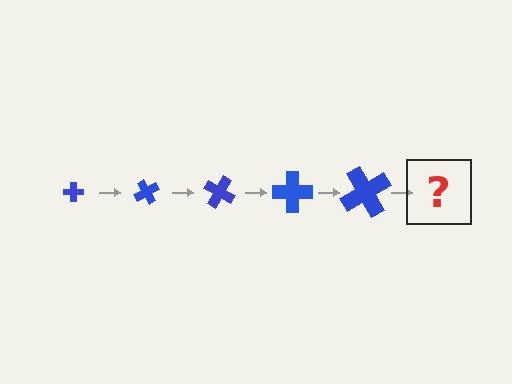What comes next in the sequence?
The next element should be a cross, larger than the previous one and rotated 300 degrees from the start.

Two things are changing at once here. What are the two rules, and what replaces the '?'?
The two rules are that the cross grows larger each step and it rotates 60 degrees each step. The '?' should be a cross, larger than the previous one and rotated 300 degrees from the start.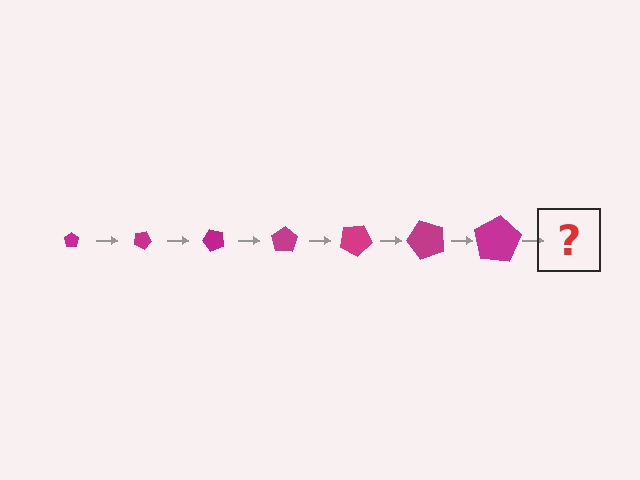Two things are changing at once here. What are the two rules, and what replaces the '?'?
The two rules are that the pentagon grows larger each step and it rotates 25 degrees each step. The '?' should be a pentagon, larger than the previous one and rotated 175 degrees from the start.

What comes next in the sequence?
The next element should be a pentagon, larger than the previous one and rotated 175 degrees from the start.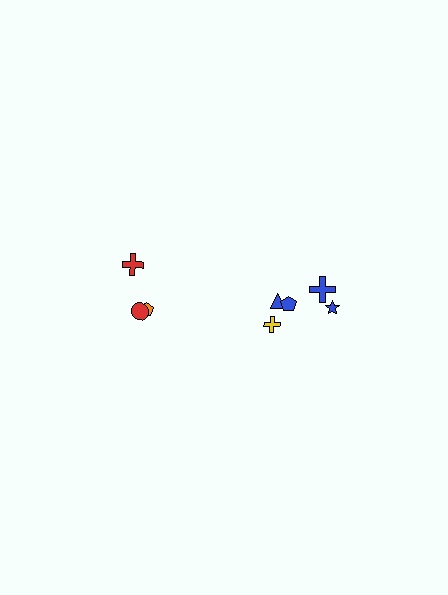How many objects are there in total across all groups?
There are 8 objects.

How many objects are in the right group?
There are 5 objects.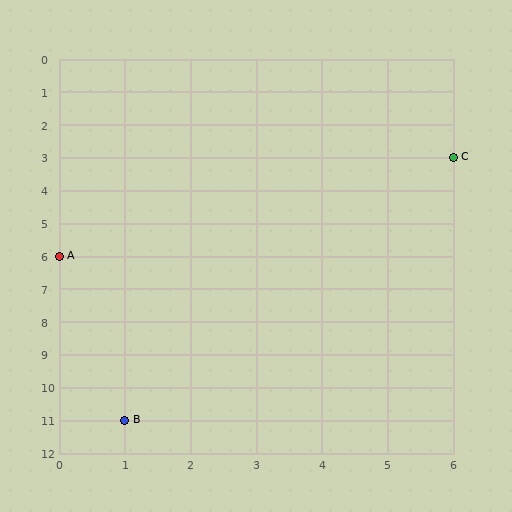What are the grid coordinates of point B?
Point B is at grid coordinates (1, 11).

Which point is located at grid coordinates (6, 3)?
Point C is at (6, 3).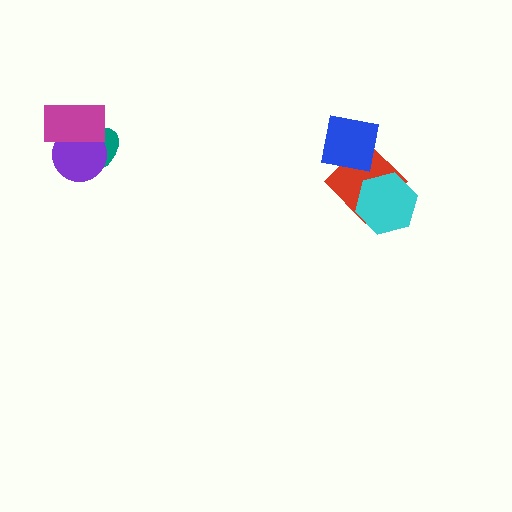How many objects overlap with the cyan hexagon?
1 object overlaps with the cyan hexagon.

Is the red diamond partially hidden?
Yes, it is partially covered by another shape.